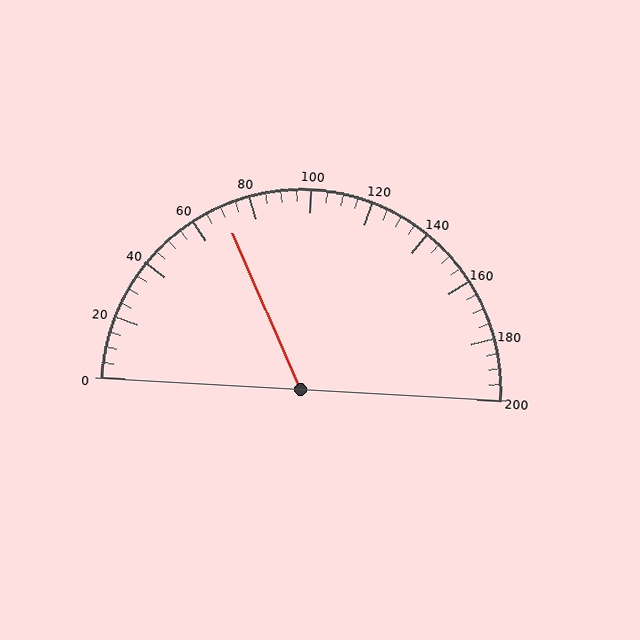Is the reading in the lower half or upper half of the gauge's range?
The reading is in the lower half of the range (0 to 200).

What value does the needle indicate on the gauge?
The needle indicates approximately 70.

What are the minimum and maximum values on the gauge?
The gauge ranges from 0 to 200.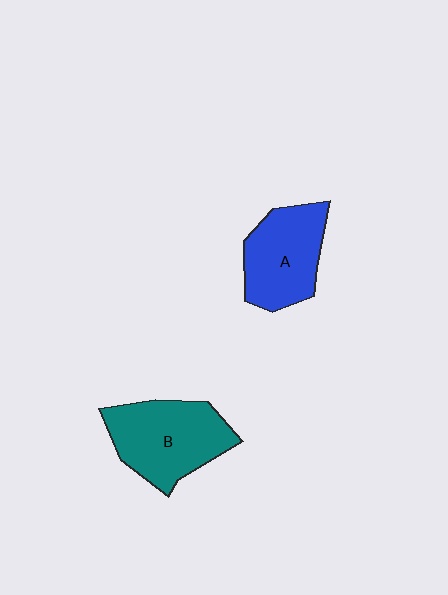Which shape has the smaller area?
Shape A (blue).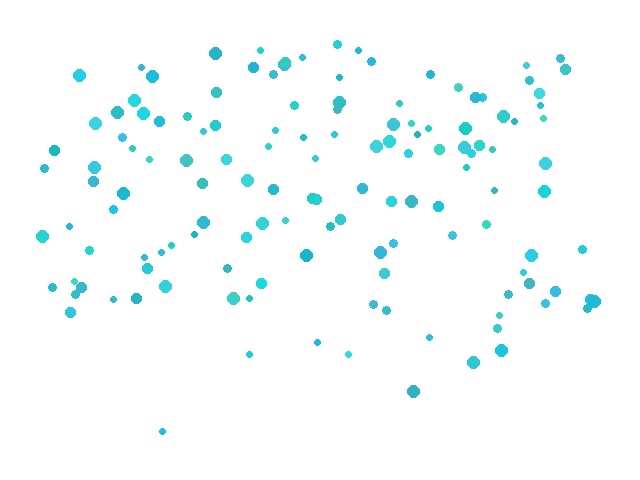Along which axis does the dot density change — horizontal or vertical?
Vertical.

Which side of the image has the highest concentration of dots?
The top.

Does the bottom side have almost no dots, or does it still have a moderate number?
Still a moderate number, just noticeably fewer than the top.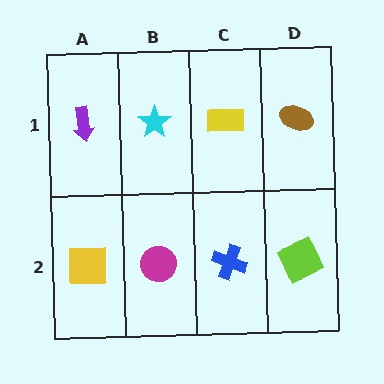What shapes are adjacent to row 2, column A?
A purple arrow (row 1, column A), a magenta circle (row 2, column B).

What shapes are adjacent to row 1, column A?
A yellow square (row 2, column A), a cyan star (row 1, column B).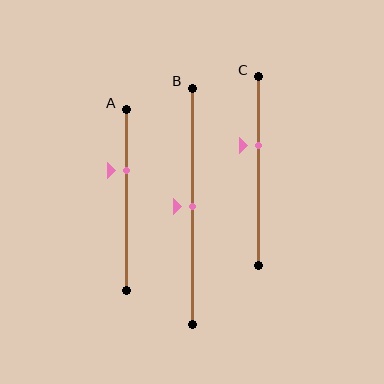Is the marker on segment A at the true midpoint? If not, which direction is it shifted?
No, the marker on segment A is shifted upward by about 17% of the segment length.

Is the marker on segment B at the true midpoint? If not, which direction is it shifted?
Yes, the marker on segment B is at the true midpoint.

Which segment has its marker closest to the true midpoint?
Segment B has its marker closest to the true midpoint.